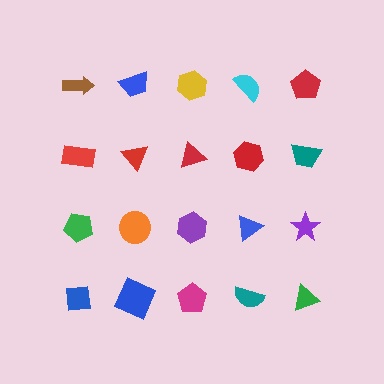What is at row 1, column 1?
A brown arrow.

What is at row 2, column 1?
A red rectangle.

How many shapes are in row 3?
5 shapes.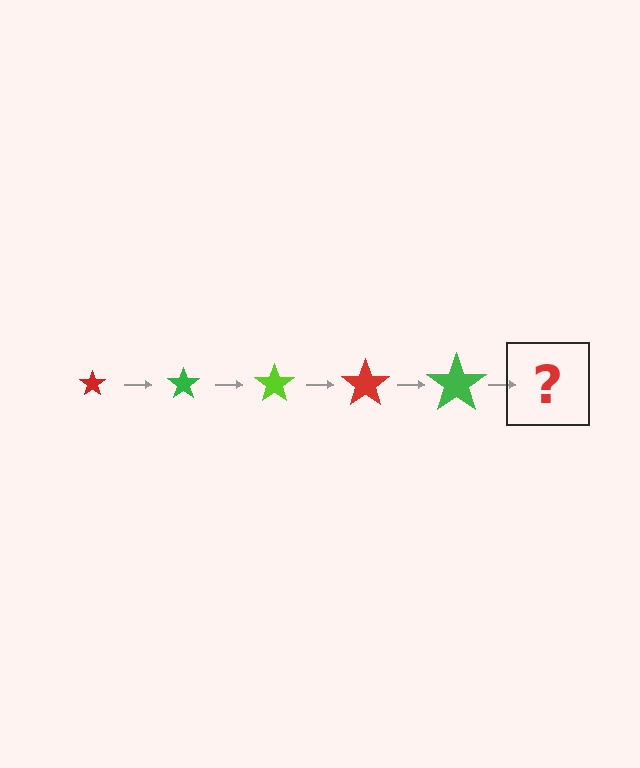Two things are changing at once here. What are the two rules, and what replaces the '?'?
The two rules are that the star grows larger each step and the color cycles through red, green, and lime. The '?' should be a lime star, larger than the previous one.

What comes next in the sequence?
The next element should be a lime star, larger than the previous one.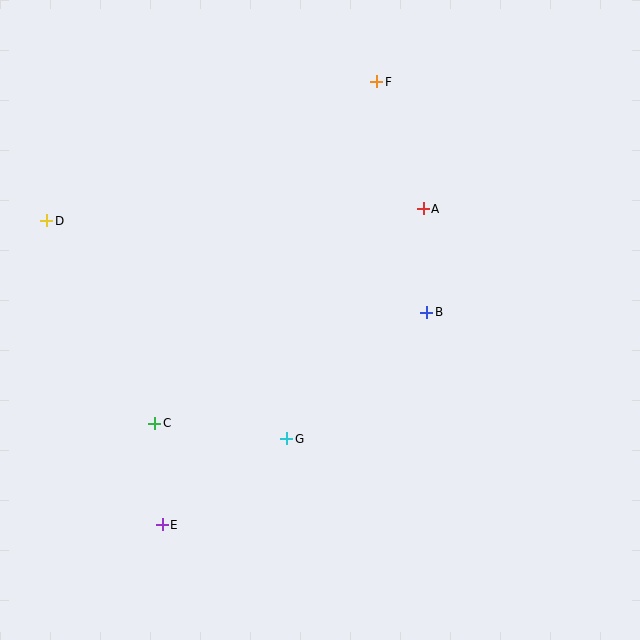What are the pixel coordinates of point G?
Point G is at (287, 439).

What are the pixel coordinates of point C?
Point C is at (155, 423).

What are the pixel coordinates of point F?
Point F is at (377, 82).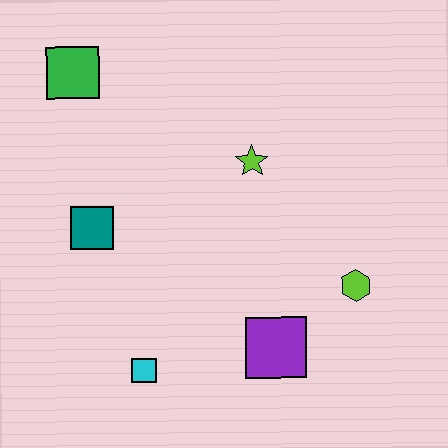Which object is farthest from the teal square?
The lime hexagon is farthest from the teal square.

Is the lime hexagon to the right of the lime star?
Yes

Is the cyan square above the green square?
No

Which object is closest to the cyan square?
The purple square is closest to the cyan square.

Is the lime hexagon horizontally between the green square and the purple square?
No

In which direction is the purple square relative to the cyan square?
The purple square is to the right of the cyan square.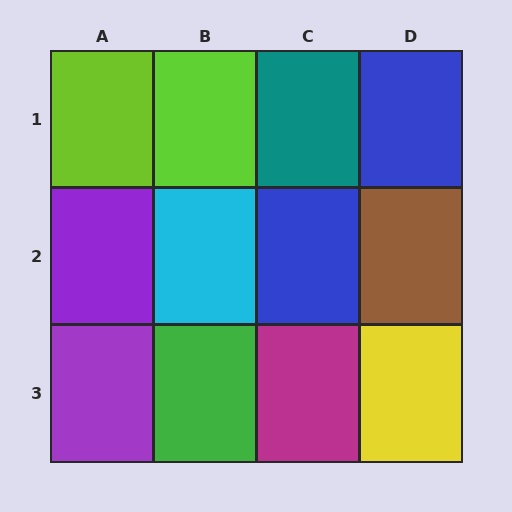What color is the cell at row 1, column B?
Lime.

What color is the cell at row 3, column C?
Magenta.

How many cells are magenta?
1 cell is magenta.